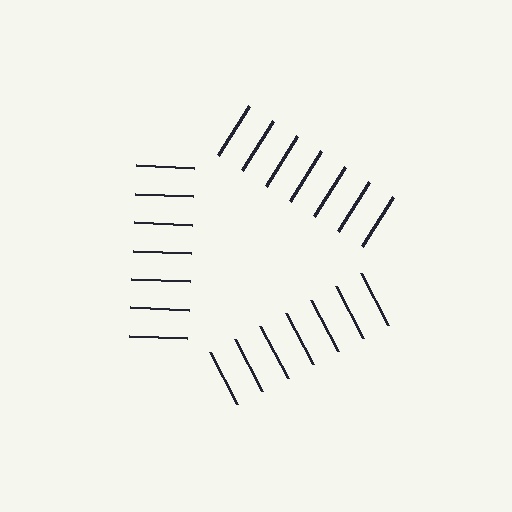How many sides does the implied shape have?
3 sides — the line-ends trace a triangle.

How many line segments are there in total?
21 — 7 along each of the 3 edges.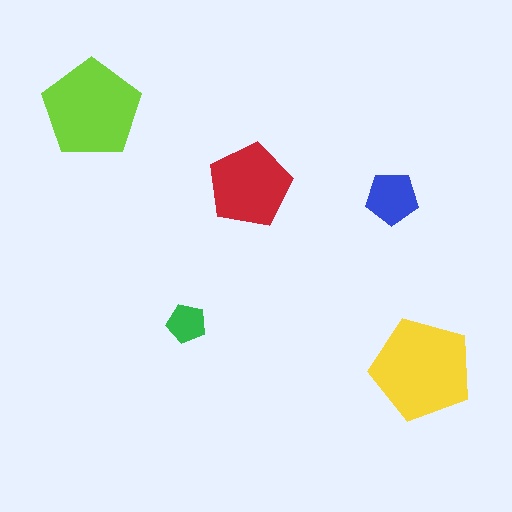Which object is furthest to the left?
The lime pentagon is leftmost.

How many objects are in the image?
There are 5 objects in the image.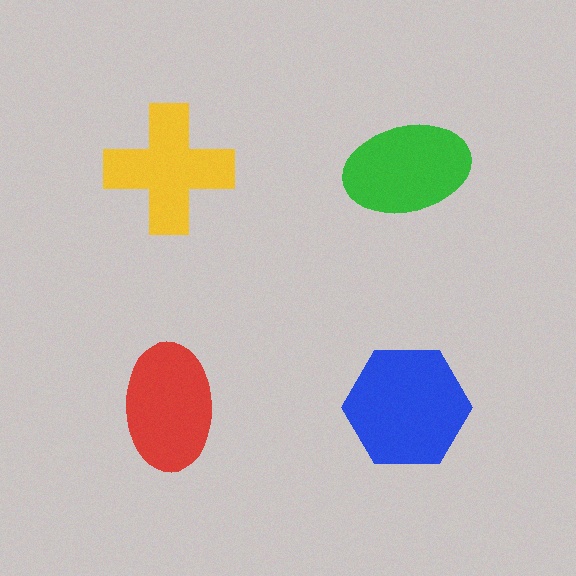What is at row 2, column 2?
A blue hexagon.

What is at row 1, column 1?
A yellow cross.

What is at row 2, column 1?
A red ellipse.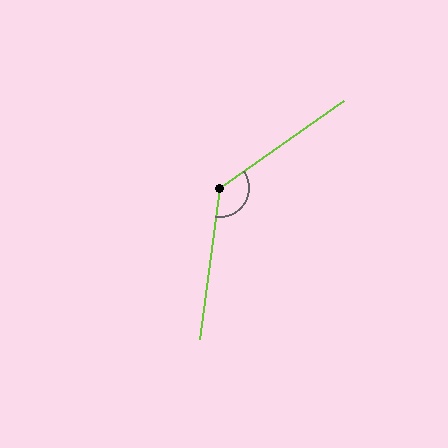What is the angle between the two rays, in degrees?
Approximately 133 degrees.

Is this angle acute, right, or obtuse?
It is obtuse.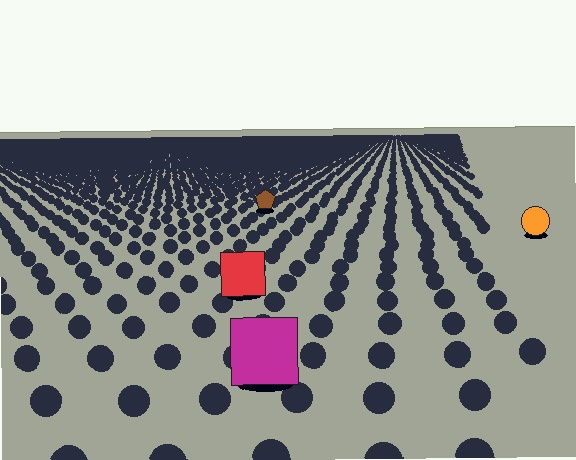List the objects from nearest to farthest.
From nearest to farthest: the magenta square, the red square, the orange circle, the brown pentagon.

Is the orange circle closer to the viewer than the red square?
No. The red square is closer — you can tell from the texture gradient: the ground texture is coarser near it.